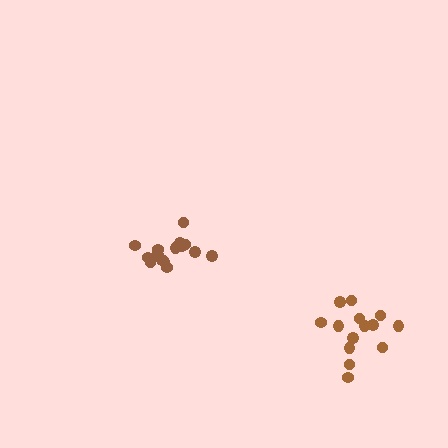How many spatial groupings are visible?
There are 2 spatial groupings.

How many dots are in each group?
Group 1: 17 dots, Group 2: 14 dots (31 total).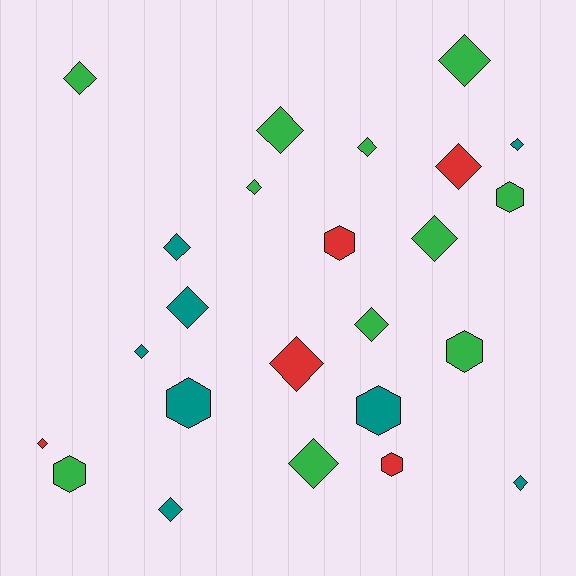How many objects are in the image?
There are 24 objects.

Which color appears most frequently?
Green, with 11 objects.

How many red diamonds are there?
There are 3 red diamonds.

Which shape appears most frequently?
Diamond, with 17 objects.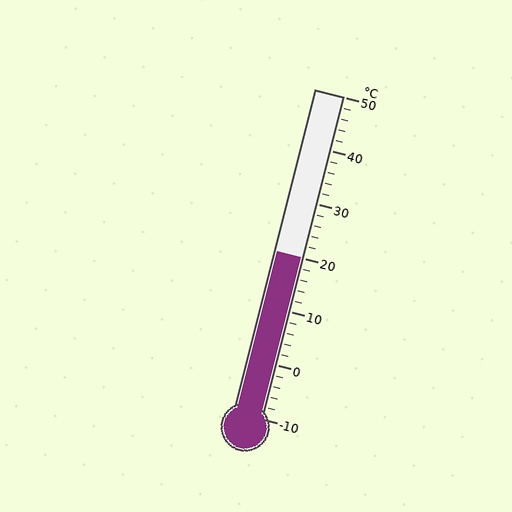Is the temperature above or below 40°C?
The temperature is below 40°C.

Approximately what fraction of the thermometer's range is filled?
The thermometer is filled to approximately 50% of its range.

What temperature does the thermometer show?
The thermometer shows approximately 20°C.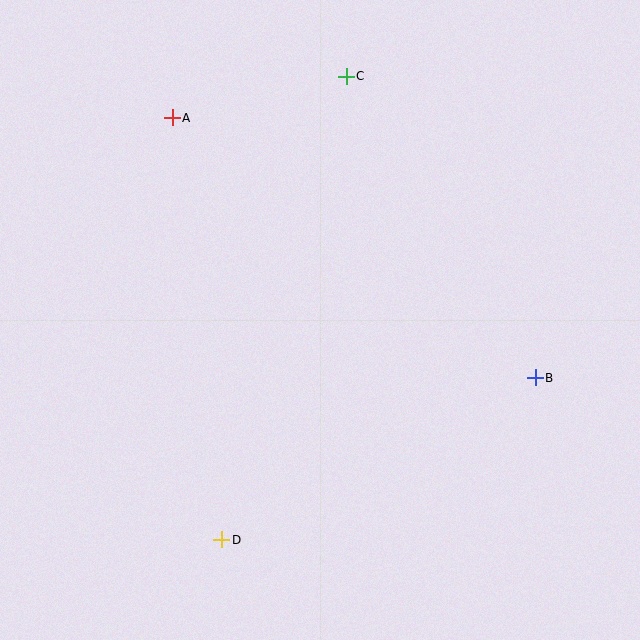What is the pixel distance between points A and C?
The distance between A and C is 179 pixels.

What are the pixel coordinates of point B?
Point B is at (535, 378).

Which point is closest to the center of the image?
Point B at (535, 378) is closest to the center.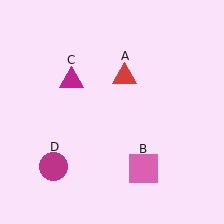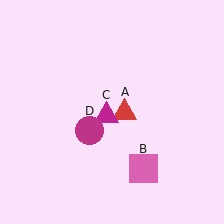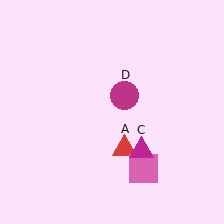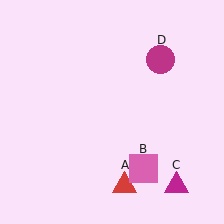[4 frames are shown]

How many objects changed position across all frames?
3 objects changed position: red triangle (object A), magenta triangle (object C), magenta circle (object D).